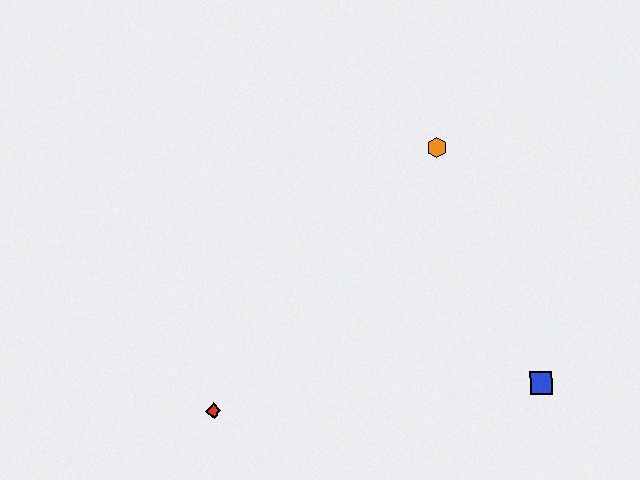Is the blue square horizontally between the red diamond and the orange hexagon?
No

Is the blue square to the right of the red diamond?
Yes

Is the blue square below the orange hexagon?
Yes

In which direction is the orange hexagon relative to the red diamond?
The orange hexagon is above the red diamond.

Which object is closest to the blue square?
The orange hexagon is closest to the blue square.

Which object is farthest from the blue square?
The red diamond is farthest from the blue square.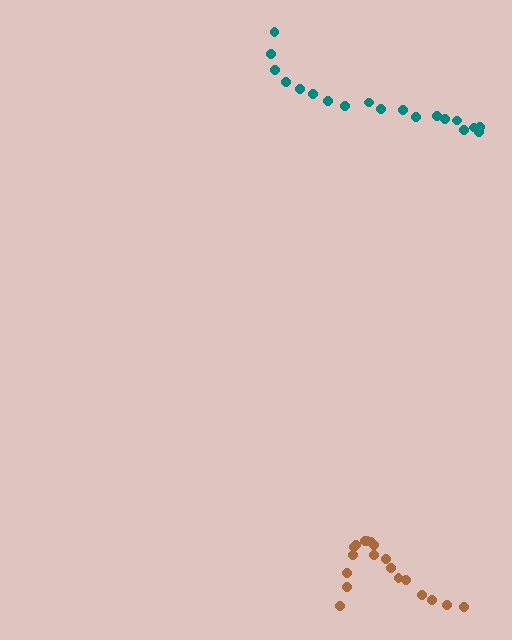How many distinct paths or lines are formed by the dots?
There are 2 distinct paths.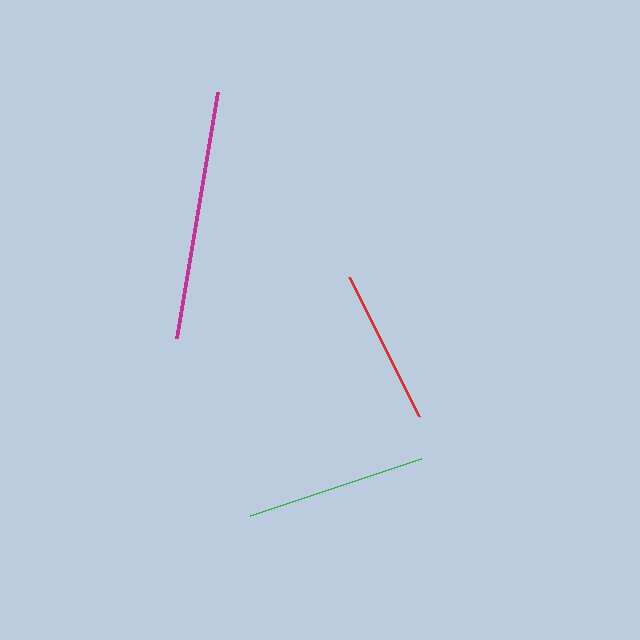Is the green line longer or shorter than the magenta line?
The magenta line is longer than the green line.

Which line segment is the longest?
The magenta line is the longest at approximately 249 pixels.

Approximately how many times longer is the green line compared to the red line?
The green line is approximately 1.2 times the length of the red line.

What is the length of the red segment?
The red segment is approximately 156 pixels long.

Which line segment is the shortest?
The red line is the shortest at approximately 156 pixels.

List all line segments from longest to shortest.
From longest to shortest: magenta, green, red.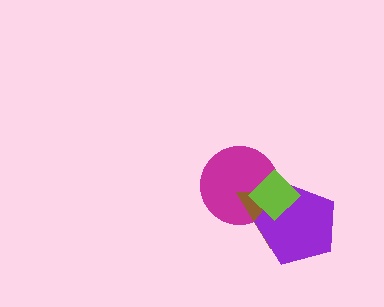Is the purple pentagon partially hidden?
Yes, it is partially covered by another shape.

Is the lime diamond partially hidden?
No, no other shape covers it.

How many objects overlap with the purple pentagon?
3 objects overlap with the purple pentagon.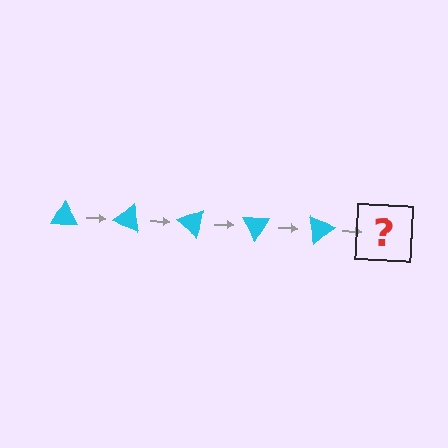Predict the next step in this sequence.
The next step is a cyan triangle rotated 100 degrees.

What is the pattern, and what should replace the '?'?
The pattern is that the triangle rotates 20 degrees each step. The '?' should be a cyan triangle rotated 100 degrees.